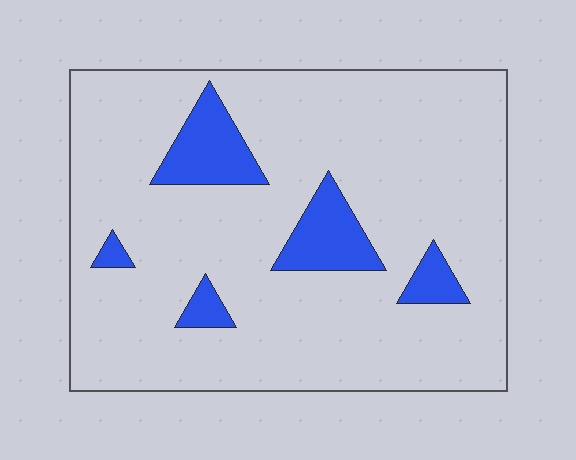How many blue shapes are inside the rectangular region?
5.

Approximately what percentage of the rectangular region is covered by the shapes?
Approximately 10%.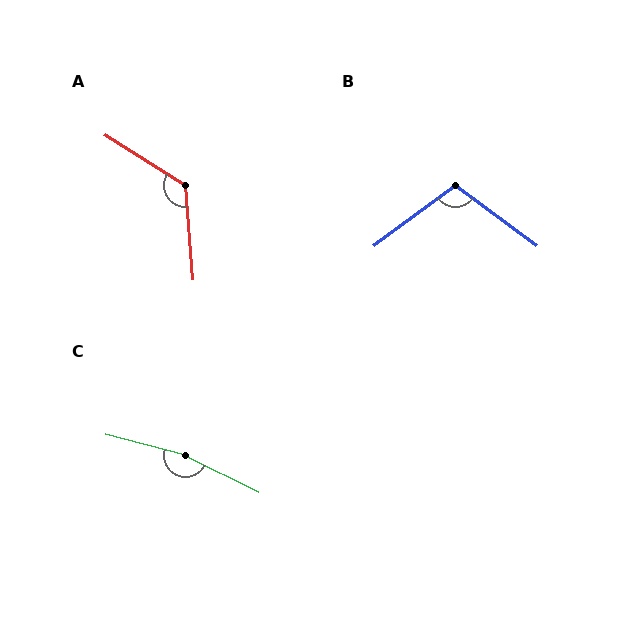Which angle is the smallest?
B, at approximately 106 degrees.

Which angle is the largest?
C, at approximately 168 degrees.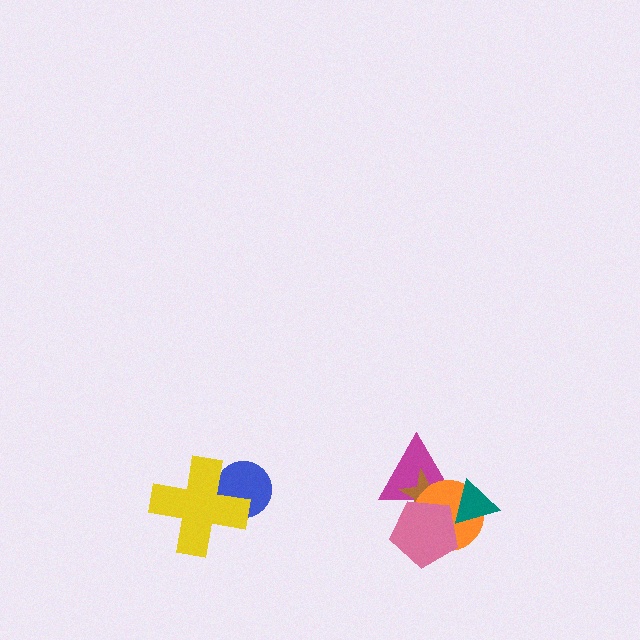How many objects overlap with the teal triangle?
2 objects overlap with the teal triangle.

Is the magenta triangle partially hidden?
Yes, it is partially covered by another shape.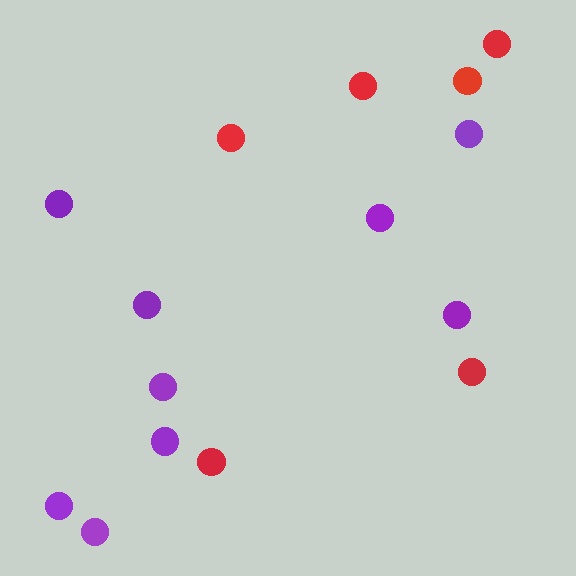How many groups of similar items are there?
There are 2 groups: one group of red circles (6) and one group of purple circles (9).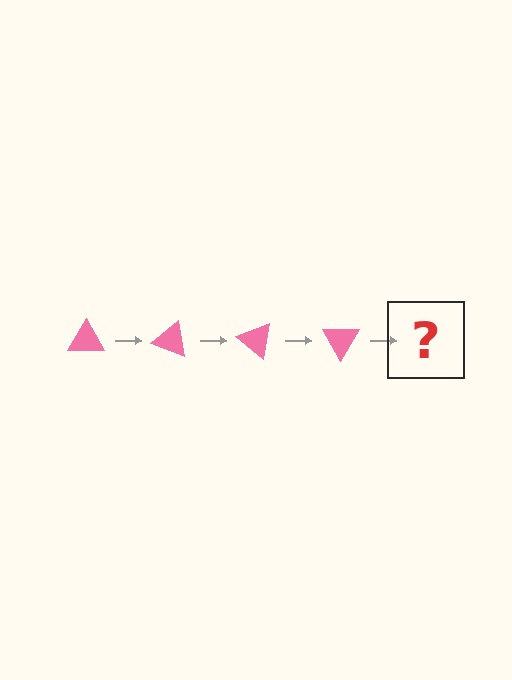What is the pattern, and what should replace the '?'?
The pattern is that the triangle rotates 20 degrees each step. The '?' should be a pink triangle rotated 80 degrees.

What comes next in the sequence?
The next element should be a pink triangle rotated 80 degrees.